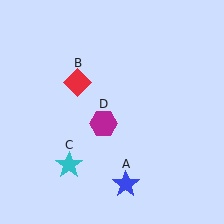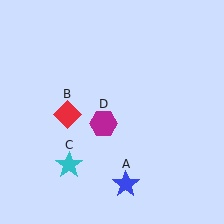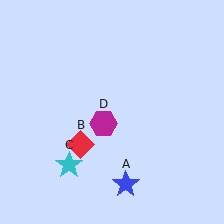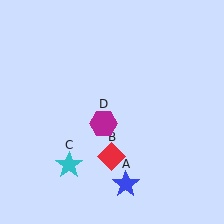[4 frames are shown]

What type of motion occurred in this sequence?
The red diamond (object B) rotated counterclockwise around the center of the scene.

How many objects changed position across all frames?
1 object changed position: red diamond (object B).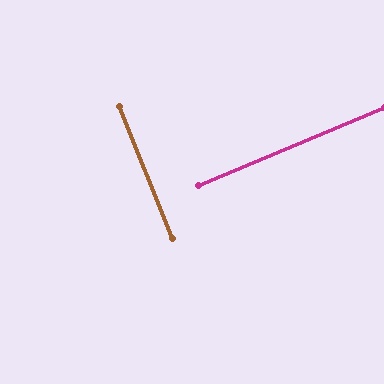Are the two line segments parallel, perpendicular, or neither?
Perpendicular — they meet at approximately 89°.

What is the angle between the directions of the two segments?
Approximately 89 degrees.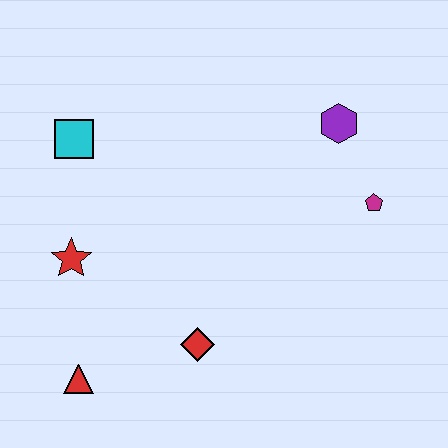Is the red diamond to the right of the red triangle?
Yes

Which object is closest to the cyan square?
The red star is closest to the cyan square.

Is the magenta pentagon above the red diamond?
Yes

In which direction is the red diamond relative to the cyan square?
The red diamond is below the cyan square.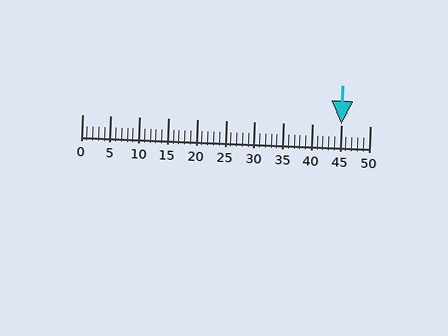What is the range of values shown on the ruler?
The ruler shows values from 0 to 50.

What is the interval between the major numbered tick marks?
The major tick marks are spaced 5 units apart.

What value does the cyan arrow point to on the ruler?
The cyan arrow points to approximately 45.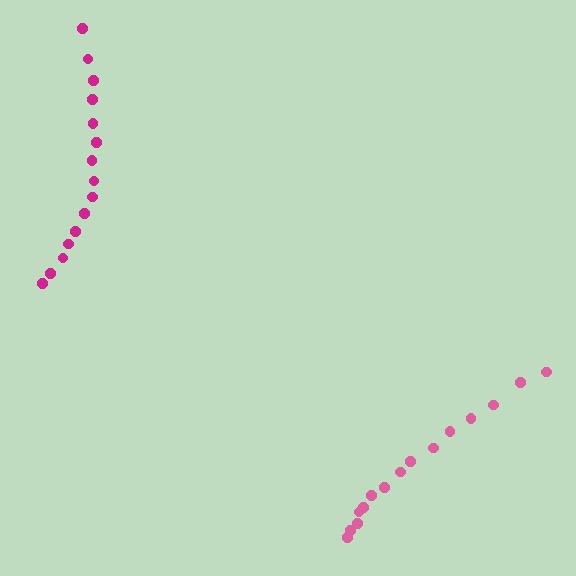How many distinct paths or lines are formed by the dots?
There are 2 distinct paths.